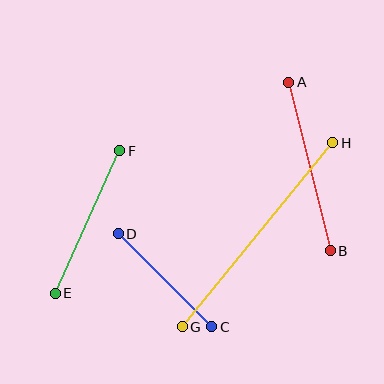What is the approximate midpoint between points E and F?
The midpoint is at approximately (88, 222) pixels.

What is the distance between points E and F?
The distance is approximately 156 pixels.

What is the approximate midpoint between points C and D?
The midpoint is at approximately (165, 280) pixels.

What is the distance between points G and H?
The distance is approximately 238 pixels.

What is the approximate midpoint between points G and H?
The midpoint is at approximately (257, 235) pixels.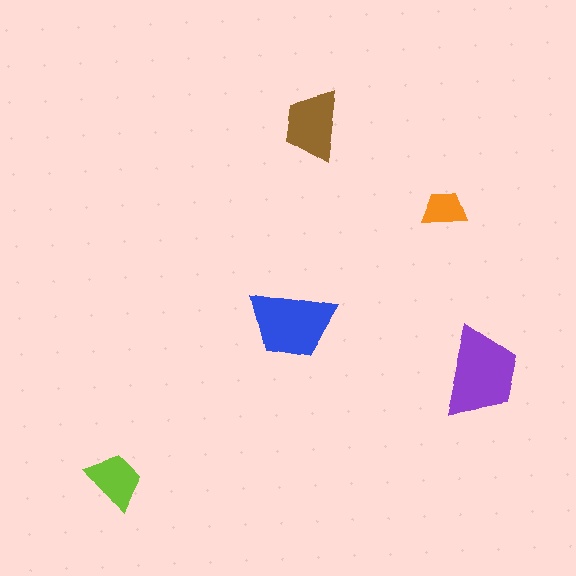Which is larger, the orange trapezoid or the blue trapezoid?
The blue one.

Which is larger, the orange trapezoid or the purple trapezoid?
The purple one.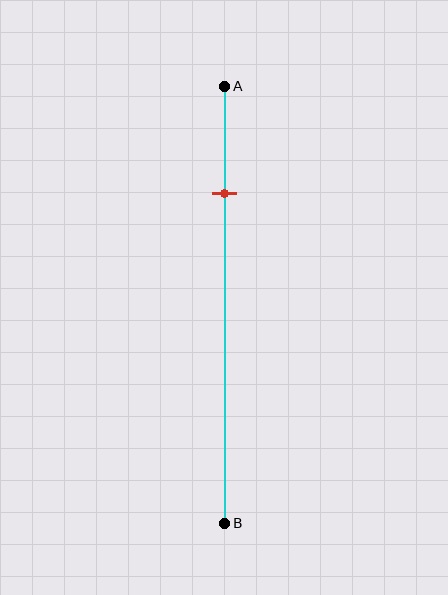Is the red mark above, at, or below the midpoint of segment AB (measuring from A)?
The red mark is above the midpoint of segment AB.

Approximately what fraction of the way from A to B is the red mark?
The red mark is approximately 25% of the way from A to B.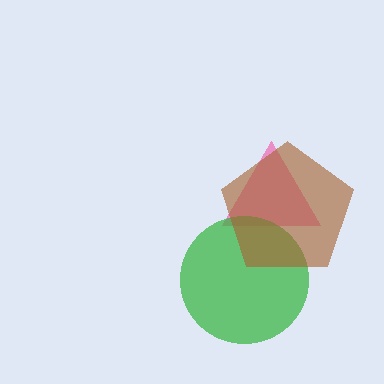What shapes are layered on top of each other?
The layered shapes are: a pink triangle, a green circle, a brown pentagon.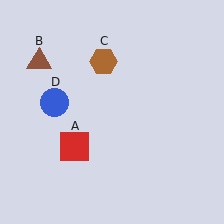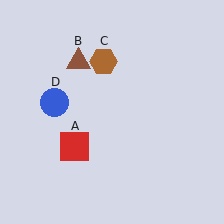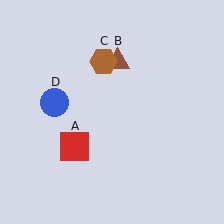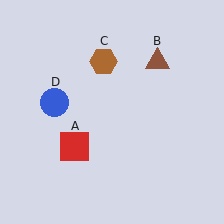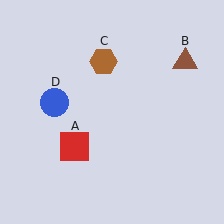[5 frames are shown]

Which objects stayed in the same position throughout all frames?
Red square (object A) and brown hexagon (object C) and blue circle (object D) remained stationary.